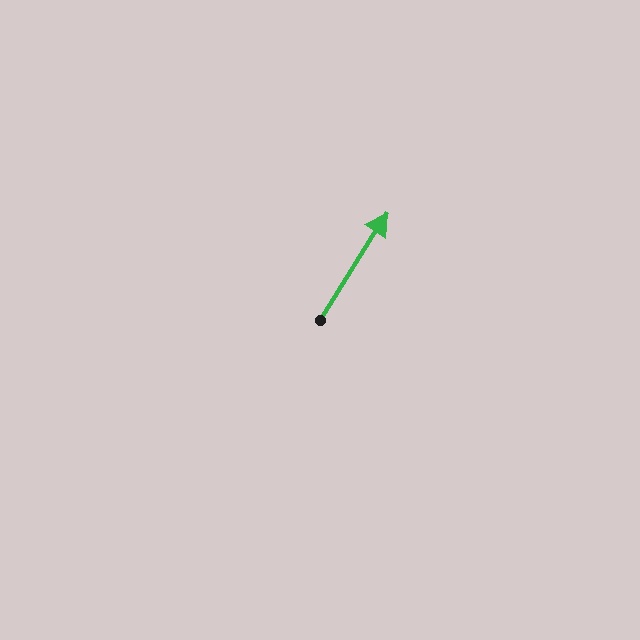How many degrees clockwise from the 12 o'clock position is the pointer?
Approximately 32 degrees.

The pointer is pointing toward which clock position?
Roughly 1 o'clock.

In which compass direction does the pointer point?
Northeast.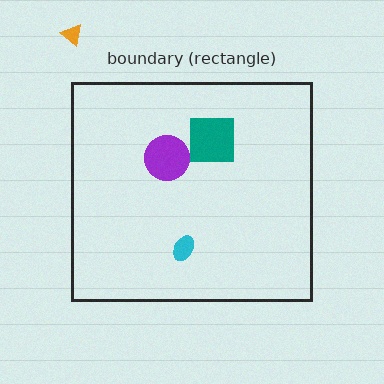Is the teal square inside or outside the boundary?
Inside.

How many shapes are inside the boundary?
3 inside, 1 outside.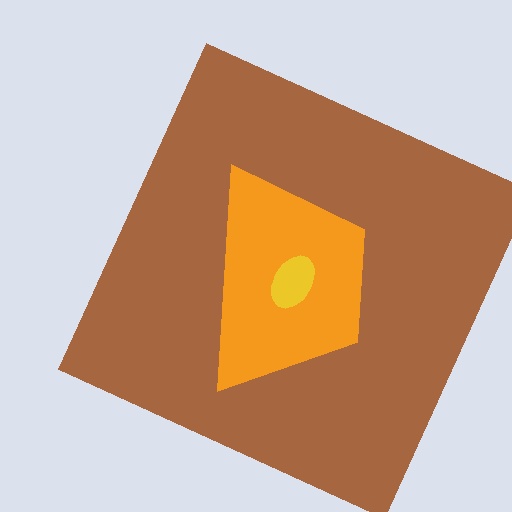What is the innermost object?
The yellow ellipse.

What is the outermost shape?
The brown square.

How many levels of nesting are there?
3.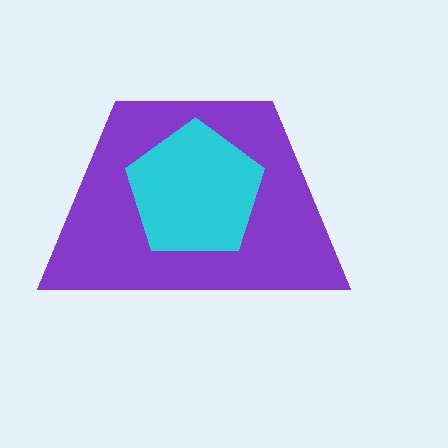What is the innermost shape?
The cyan pentagon.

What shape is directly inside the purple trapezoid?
The cyan pentagon.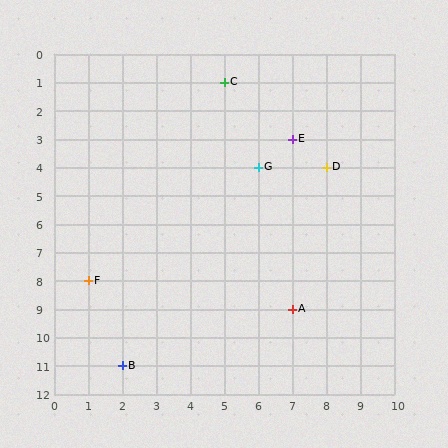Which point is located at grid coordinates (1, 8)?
Point F is at (1, 8).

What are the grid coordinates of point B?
Point B is at grid coordinates (2, 11).